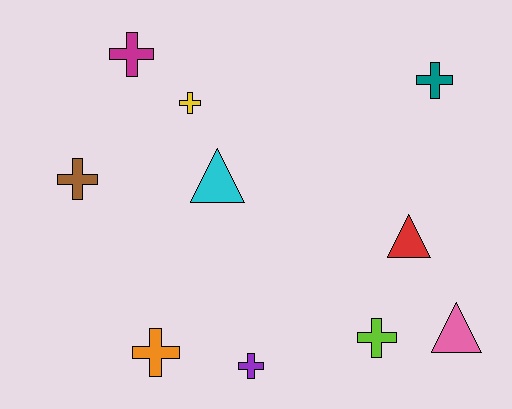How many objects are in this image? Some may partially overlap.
There are 10 objects.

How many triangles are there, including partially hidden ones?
There are 3 triangles.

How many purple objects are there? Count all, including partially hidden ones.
There is 1 purple object.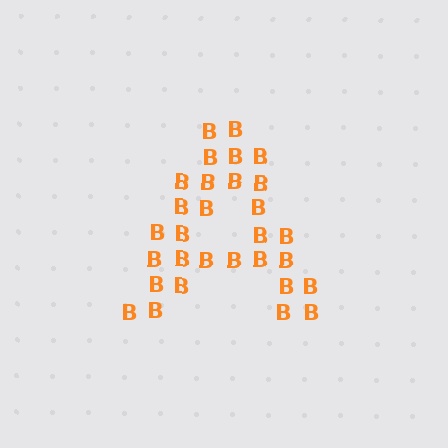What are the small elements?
The small elements are letter B's.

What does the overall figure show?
The overall figure shows the letter A.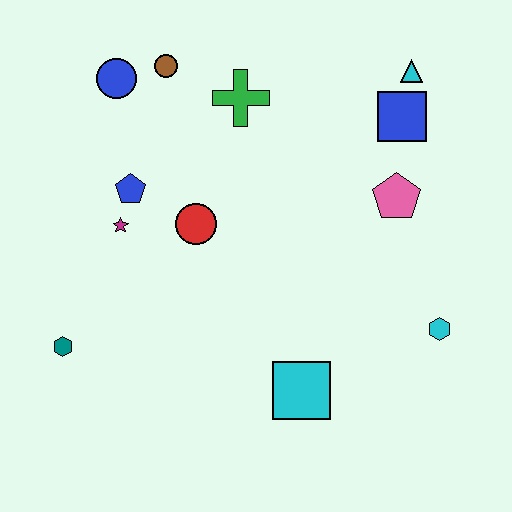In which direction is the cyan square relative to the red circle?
The cyan square is below the red circle.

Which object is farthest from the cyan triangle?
The teal hexagon is farthest from the cyan triangle.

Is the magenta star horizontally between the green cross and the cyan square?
No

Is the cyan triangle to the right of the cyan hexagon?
No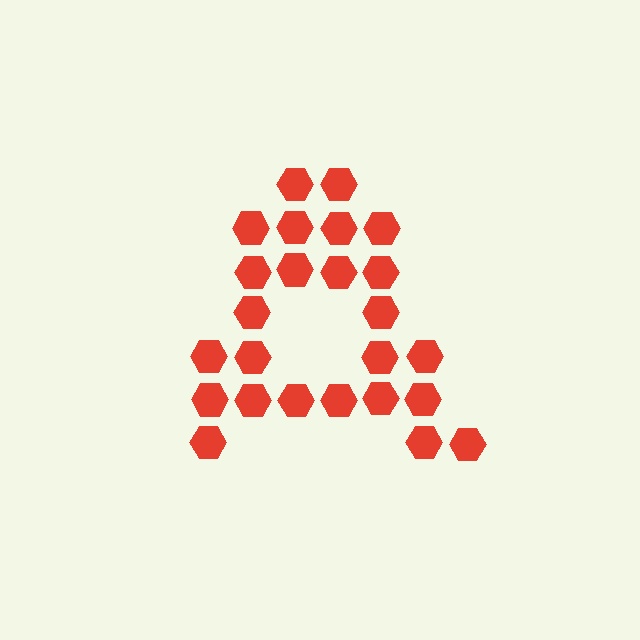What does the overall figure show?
The overall figure shows the letter A.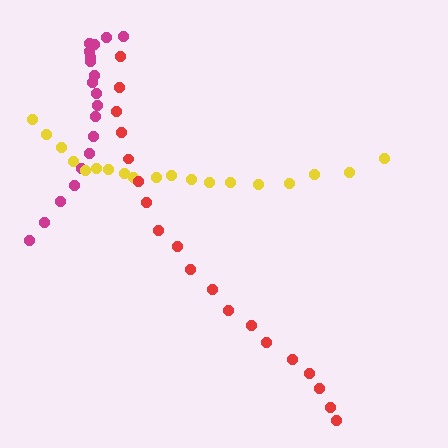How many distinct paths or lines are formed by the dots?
There are 3 distinct paths.